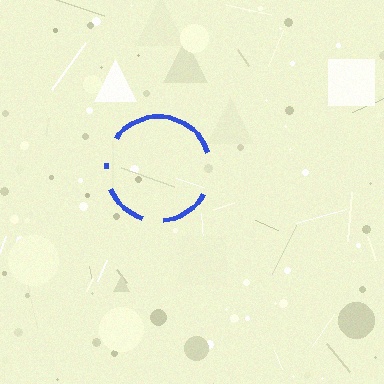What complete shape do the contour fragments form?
The contour fragments form a circle.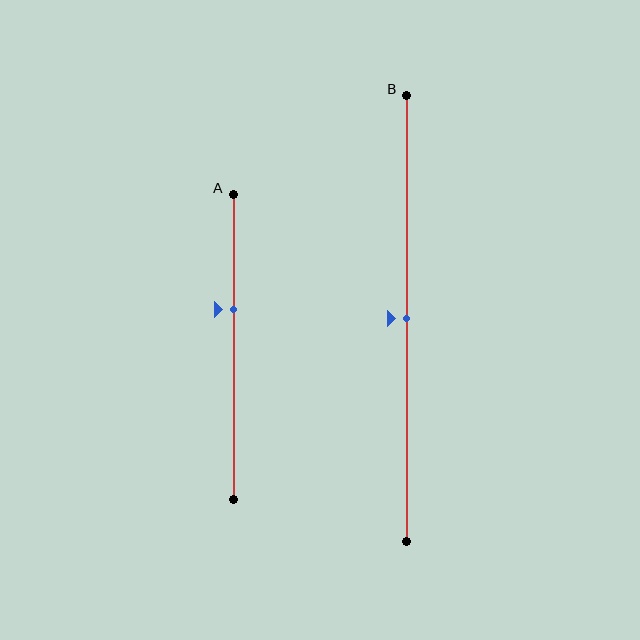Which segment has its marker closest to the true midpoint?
Segment B has its marker closest to the true midpoint.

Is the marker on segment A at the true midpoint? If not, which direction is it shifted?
No, the marker on segment A is shifted upward by about 12% of the segment length.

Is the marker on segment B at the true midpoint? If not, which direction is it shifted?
Yes, the marker on segment B is at the true midpoint.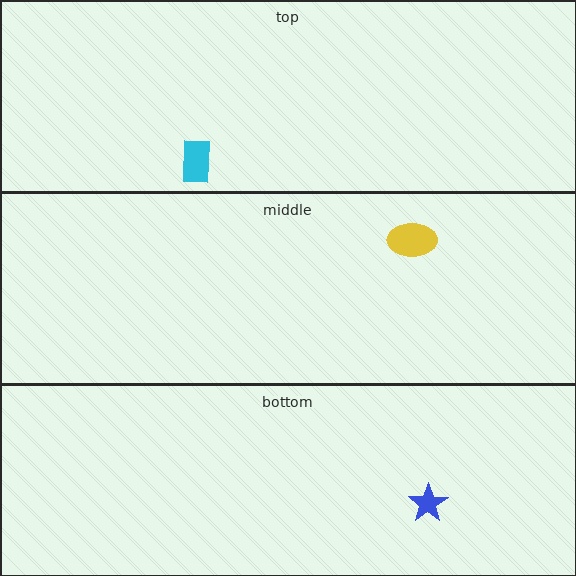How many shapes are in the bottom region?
1.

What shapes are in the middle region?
The yellow ellipse.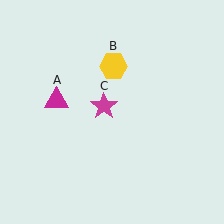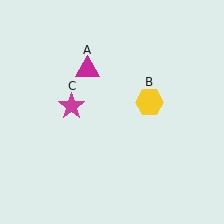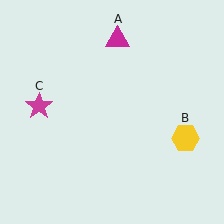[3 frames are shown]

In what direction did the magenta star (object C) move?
The magenta star (object C) moved left.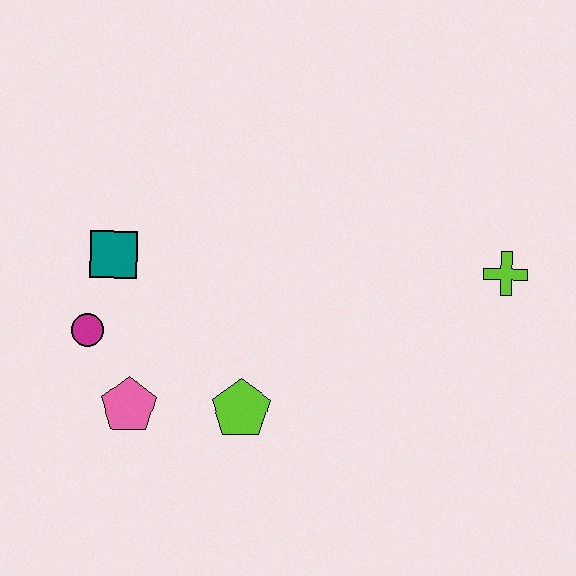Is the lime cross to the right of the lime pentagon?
Yes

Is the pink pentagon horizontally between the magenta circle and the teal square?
No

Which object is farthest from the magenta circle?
The lime cross is farthest from the magenta circle.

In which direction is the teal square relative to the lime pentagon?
The teal square is above the lime pentagon.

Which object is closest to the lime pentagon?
The pink pentagon is closest to the lime pentagon.